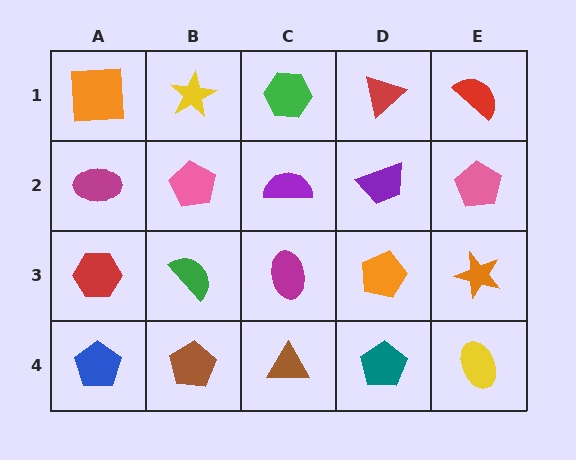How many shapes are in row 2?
5 shapes.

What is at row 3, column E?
An orange star.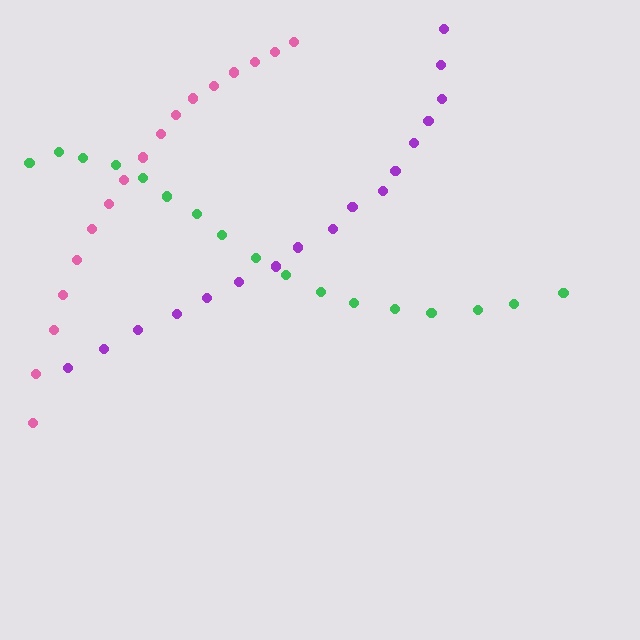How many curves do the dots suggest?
There are 3 distinct paths.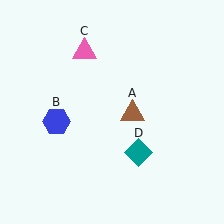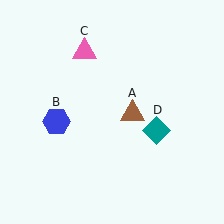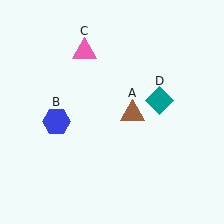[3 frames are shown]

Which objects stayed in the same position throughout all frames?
Brown triangle (object A) and blue hexagon (object B) and pink triangle (object C) remained stationary.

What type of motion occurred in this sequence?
The teal diamond (object D) rotated counterclockwise around the center of the scene.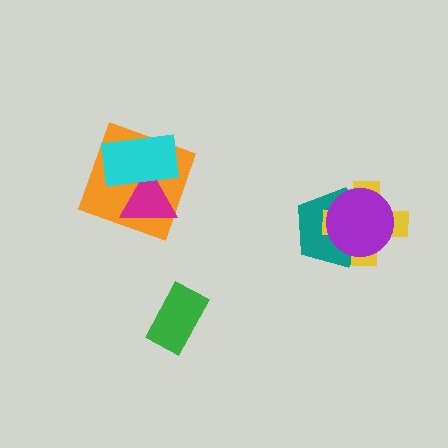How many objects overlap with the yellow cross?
2 objects overlap with the yellow cross.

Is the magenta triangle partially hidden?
Yes, it is partially covered by another shape.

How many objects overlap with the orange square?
2 objects overlap with the orange square.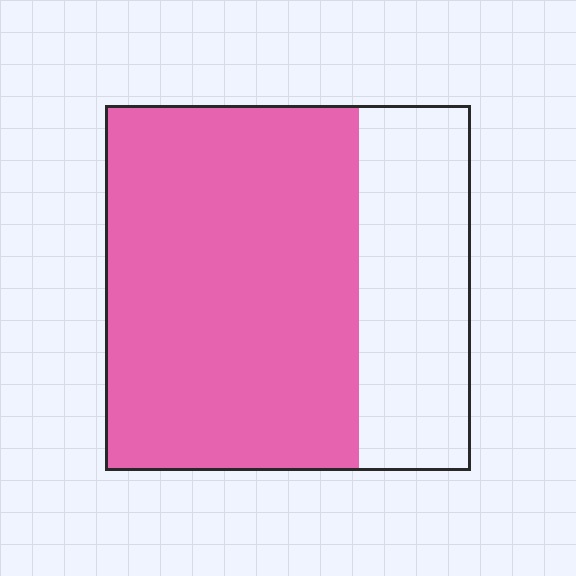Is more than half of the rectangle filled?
Yes.